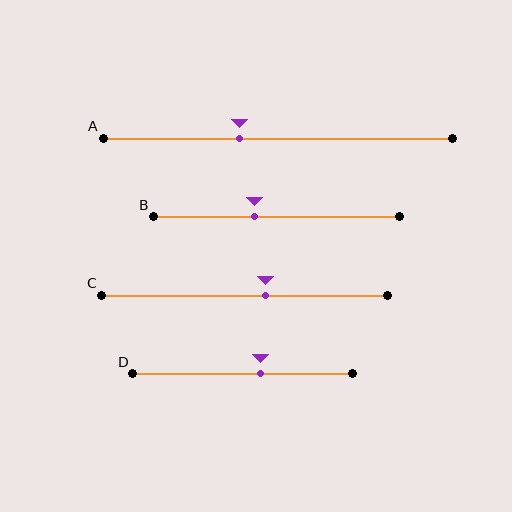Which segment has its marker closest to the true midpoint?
Segment C has its marker closest to the true midpoint.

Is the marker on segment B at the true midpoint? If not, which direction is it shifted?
No, the marker on segment B is shifted to the left by about 9% of the segment length.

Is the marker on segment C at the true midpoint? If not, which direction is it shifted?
No, the marker on segment C is shifted to the right by about 7% of the segment length.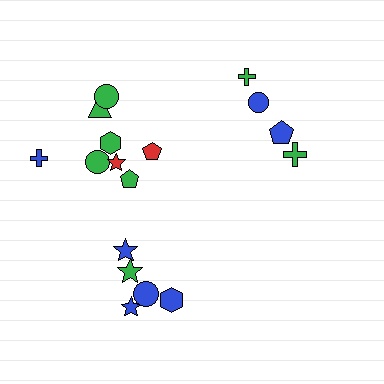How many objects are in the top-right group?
There are 4 objects.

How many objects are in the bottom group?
There are 5 objects.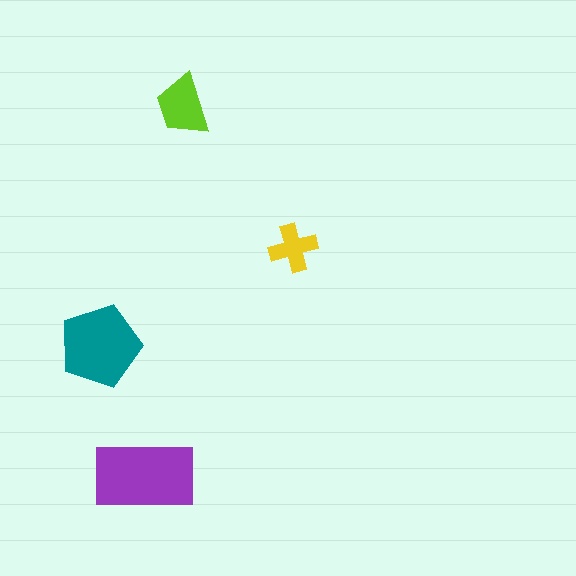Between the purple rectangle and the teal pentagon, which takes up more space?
The purple rectangle.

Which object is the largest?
The purple rectangle.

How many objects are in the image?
There are 4 objects in the image.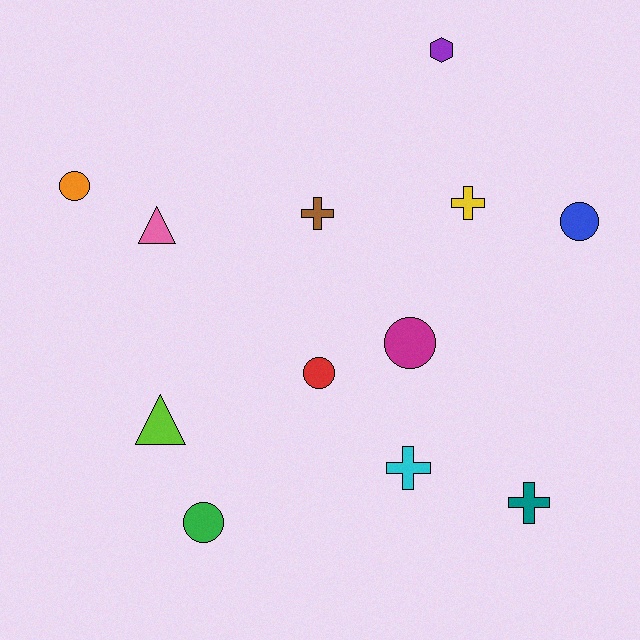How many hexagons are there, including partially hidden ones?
There is 1 hexagon.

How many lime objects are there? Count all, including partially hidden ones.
There is 1 lime object.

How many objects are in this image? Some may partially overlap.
There are 12 objects.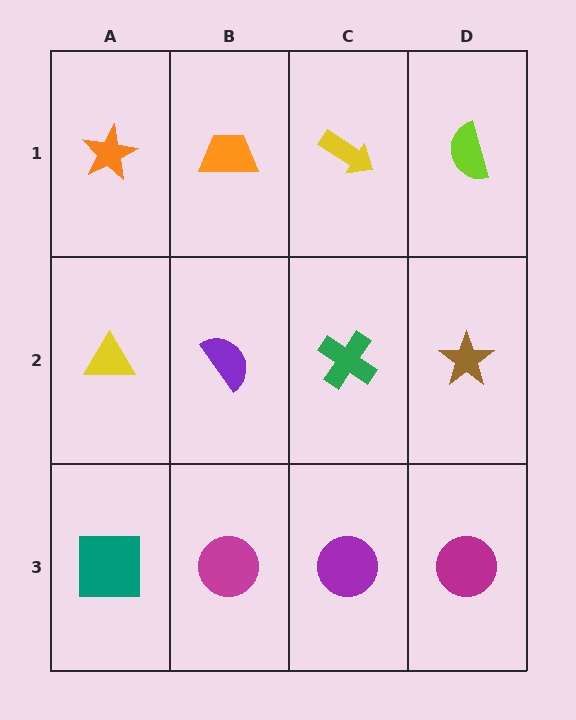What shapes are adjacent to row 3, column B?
A purple semicircle (row 2, column B), a teal square (row 3, column A), a purple circle (row 3, column C).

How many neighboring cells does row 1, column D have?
2.